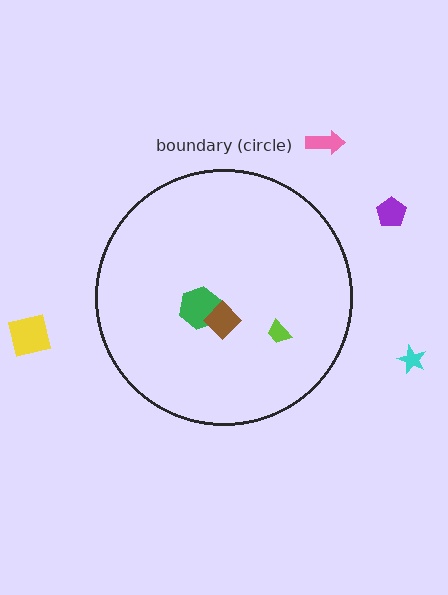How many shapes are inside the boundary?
3 inside, 4 outside.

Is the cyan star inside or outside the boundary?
Outside.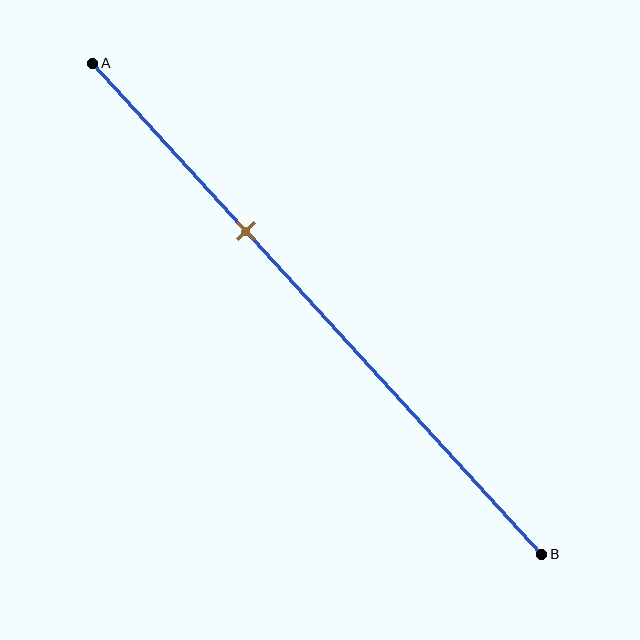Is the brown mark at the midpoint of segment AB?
No, the mark is at about 35% from A, not at the 50% midpoint.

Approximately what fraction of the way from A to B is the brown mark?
The brown mark is approximately 35% of the way from A to B.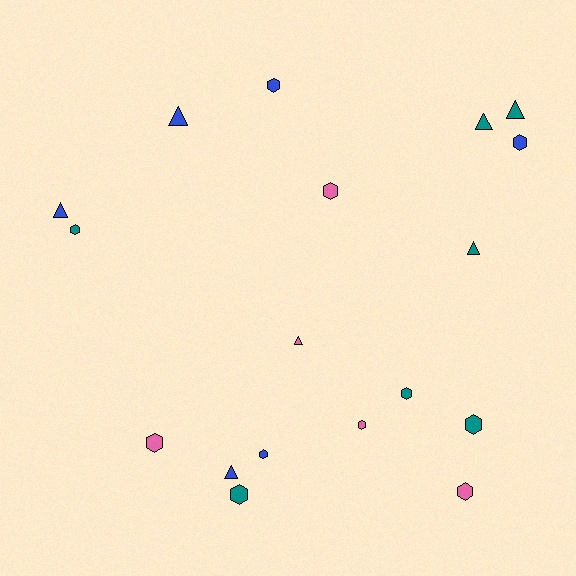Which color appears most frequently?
Teal, with 7 objects.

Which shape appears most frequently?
Hexagon, with 11 objects.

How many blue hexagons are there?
There are 3 blue hexagons.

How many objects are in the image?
There are 18 objects.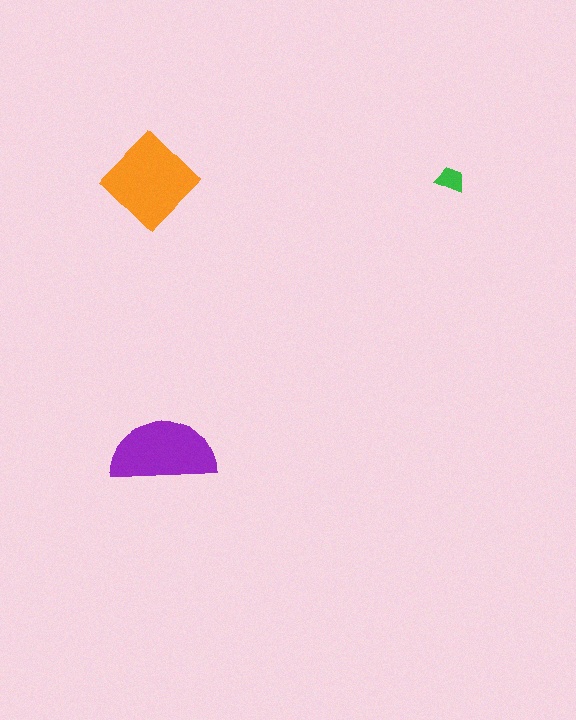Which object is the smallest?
The green trapezoid.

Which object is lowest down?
The purple semicircle is bottommost.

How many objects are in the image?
There are 3 objects in the image.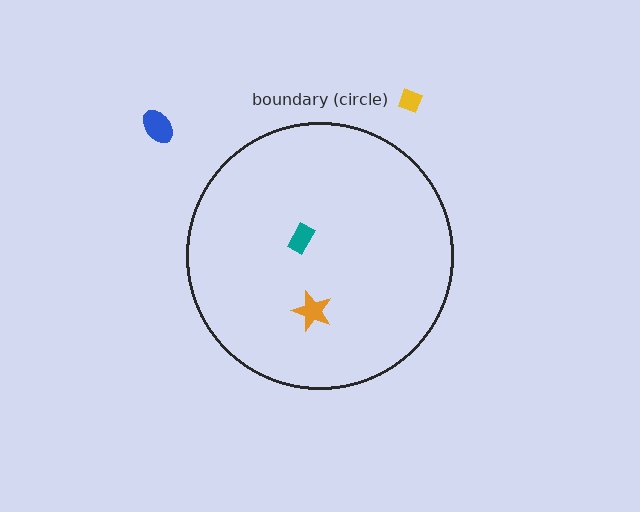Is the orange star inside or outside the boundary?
Inside.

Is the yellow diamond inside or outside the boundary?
Outside.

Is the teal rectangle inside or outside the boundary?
Inside.